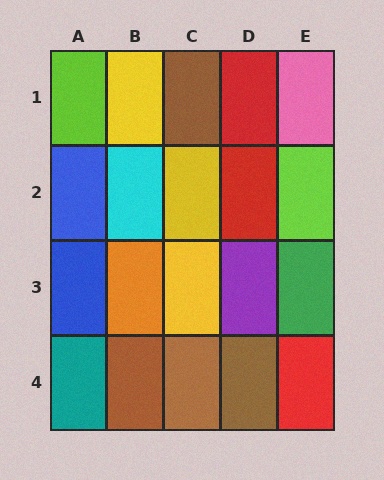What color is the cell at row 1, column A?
Lime.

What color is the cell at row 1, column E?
Pink.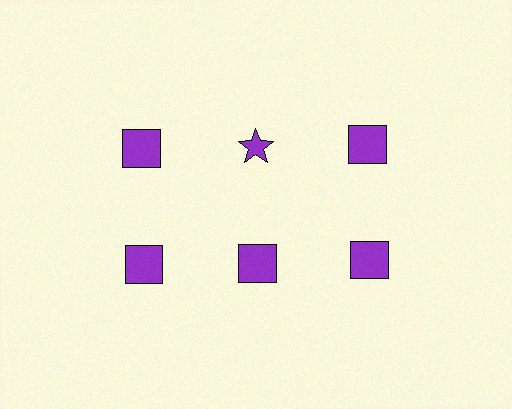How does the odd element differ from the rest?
It has a different shape: star instead of square.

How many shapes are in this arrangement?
There are 6 shapes arranged in a grid pattern.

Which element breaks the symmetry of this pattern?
The purple star in the top row, second from left column breaks the symmetry. All other shapes are purple squares.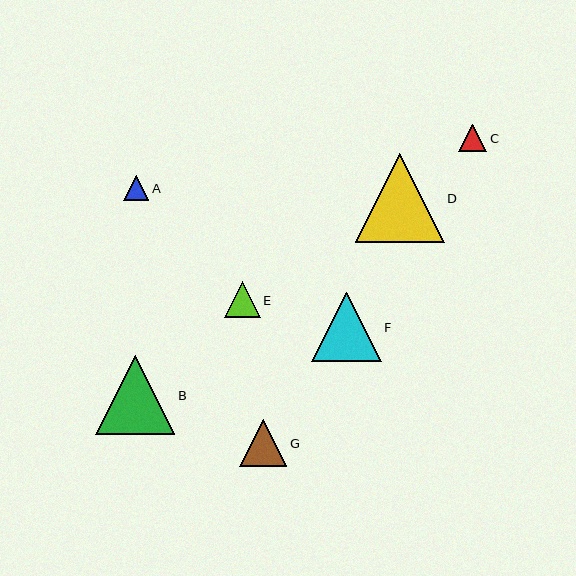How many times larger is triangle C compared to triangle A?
Triangle C is approximately 1.1 times the size of triangle A.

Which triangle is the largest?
Triangle D is the largest with a size of approximately 89 pixels.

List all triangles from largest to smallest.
From largest to smallest: D, B, F, G, E, C, A.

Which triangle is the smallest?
Triangle A is the smallest with a size of approximately 25 pixels.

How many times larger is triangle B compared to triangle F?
Triangle B is approximately 1.1 times the size of triangle F.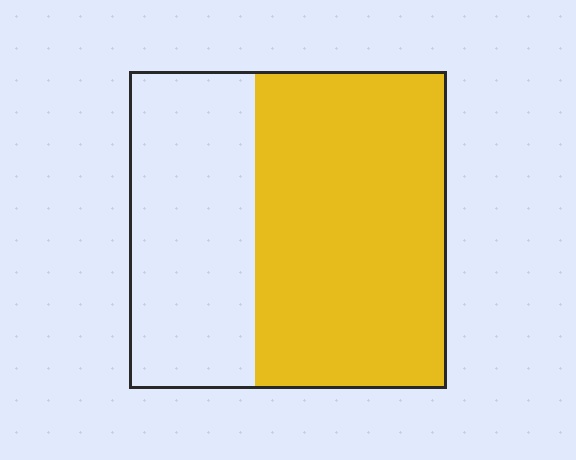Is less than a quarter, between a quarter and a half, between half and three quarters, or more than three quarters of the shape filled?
Between half and three quarters.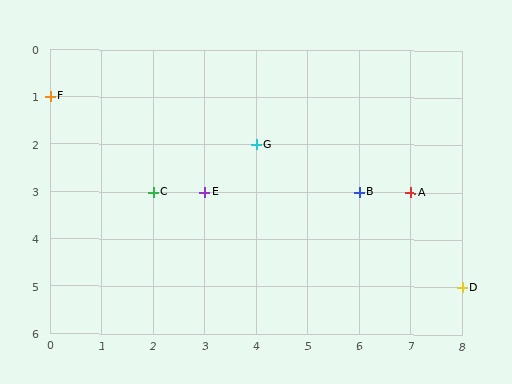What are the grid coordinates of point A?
Point A is at grid coordinates (7, 3).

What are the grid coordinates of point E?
Point E is at grid coordinates (3, 3).